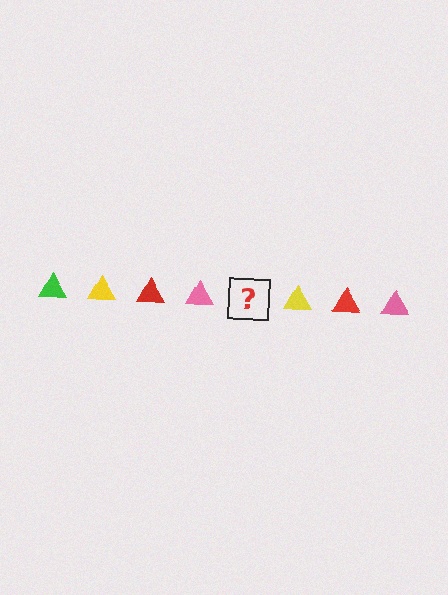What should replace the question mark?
The question mark should be replaced with a green triangle.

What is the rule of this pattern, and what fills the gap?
The rule is that the pattern cycles through green, yellow, red, pink triangles. The gap should be filled with a green triangle.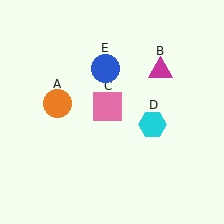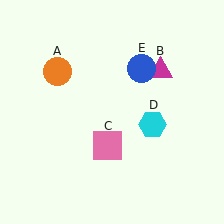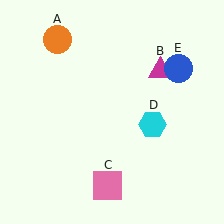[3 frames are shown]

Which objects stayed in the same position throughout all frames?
Magenta triangle (object B) and cyan hexagon (object D) remained stationary.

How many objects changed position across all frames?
3 objects changed position: orange circle (object A), pink square (object C), blue circle (object E).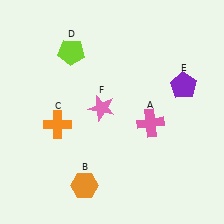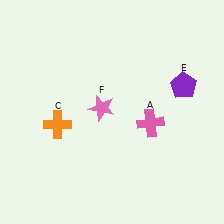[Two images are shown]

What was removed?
The orange hexagon (B), the lime pentagon (D) were removed in Image 2.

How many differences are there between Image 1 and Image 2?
There are 2 differences between the two images.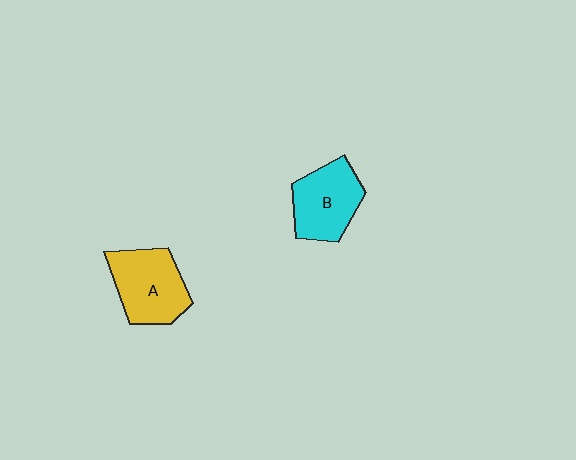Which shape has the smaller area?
Shape B (cyan).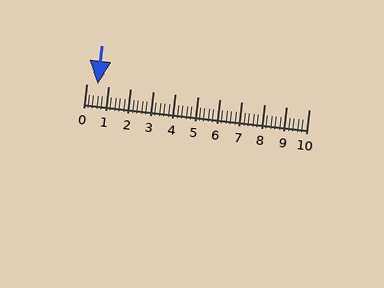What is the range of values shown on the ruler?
The ruler shows values from 0 to 10.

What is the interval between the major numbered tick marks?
The major tick marks are spaced 1 units apart.